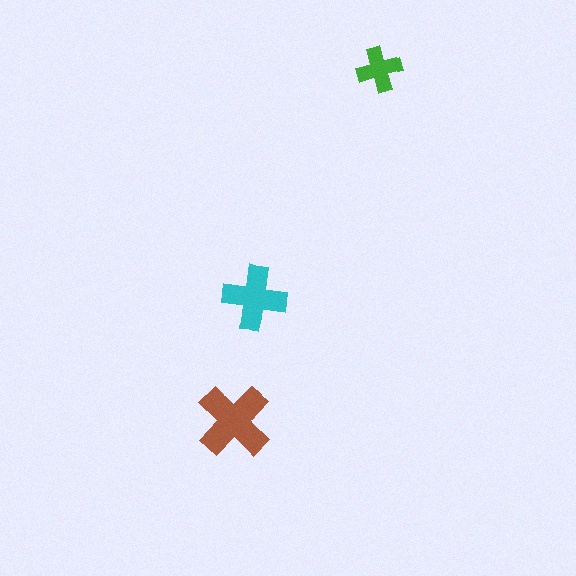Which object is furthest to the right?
The green cross is rightmost.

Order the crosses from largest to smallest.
the brown one, the cyan one, the green one.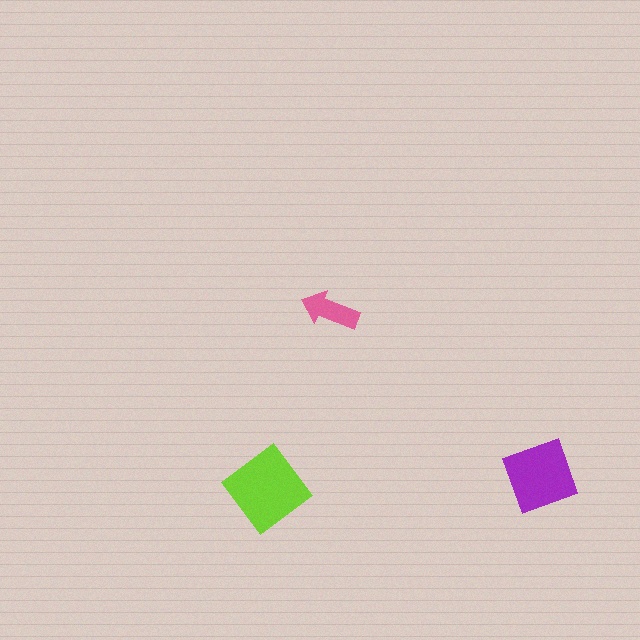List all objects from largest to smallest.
The lime diamond, the purple diamond, the pink arrow.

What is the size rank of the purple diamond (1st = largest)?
2nd.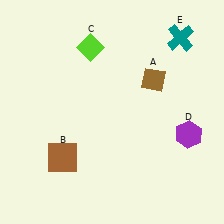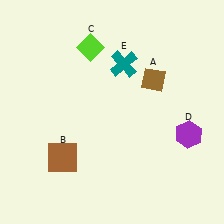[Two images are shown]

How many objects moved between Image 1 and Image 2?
1 object moved between the two images.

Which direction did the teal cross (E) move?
The teal cross (E) moved left.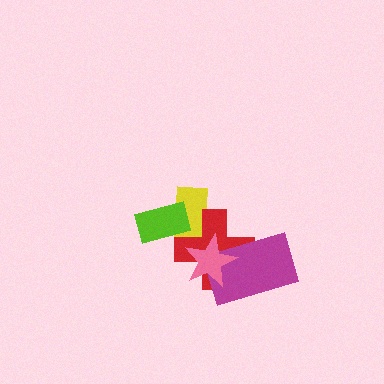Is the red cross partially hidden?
Yes, it is partially covered by another shape.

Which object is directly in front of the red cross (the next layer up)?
The magenta rectangle is directly in front of the red cross.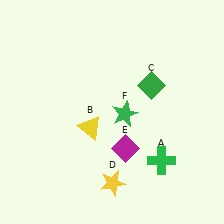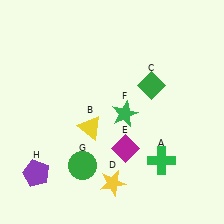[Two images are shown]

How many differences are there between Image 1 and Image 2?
There are 2 differences between the two images.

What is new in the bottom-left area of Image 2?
A green circle (G) was added in the bottom-left area of Image 2.